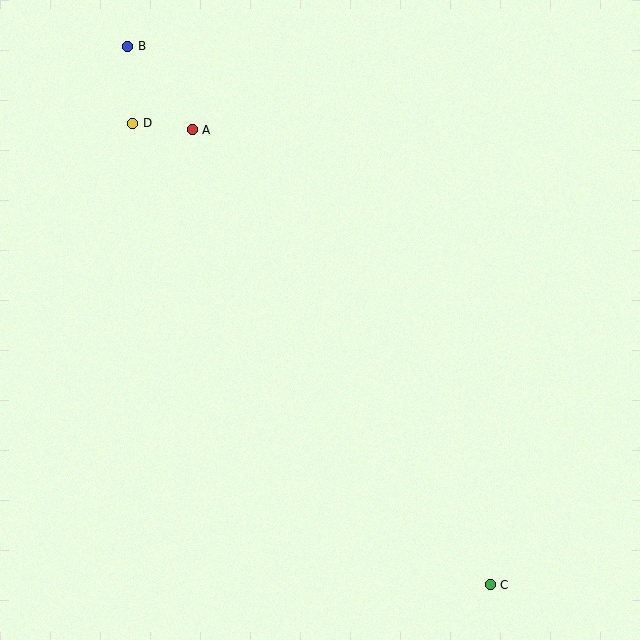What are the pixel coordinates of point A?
Point A is at (192, 130).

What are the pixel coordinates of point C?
Point C is at (490, 585).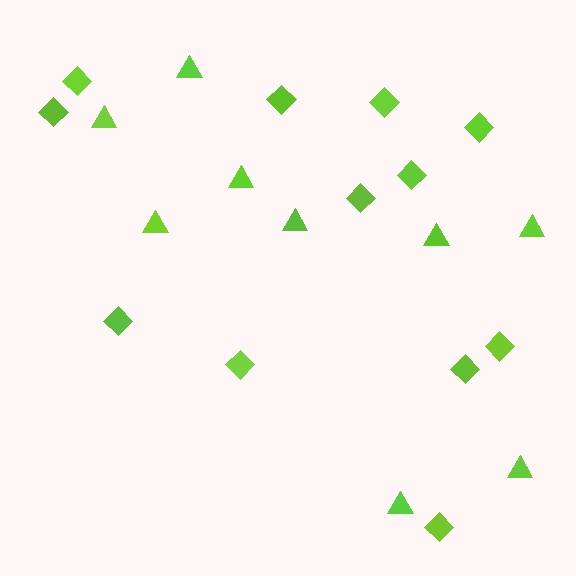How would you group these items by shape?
There are 2 groups: one group of diamonds (12) and one group of triangles (9).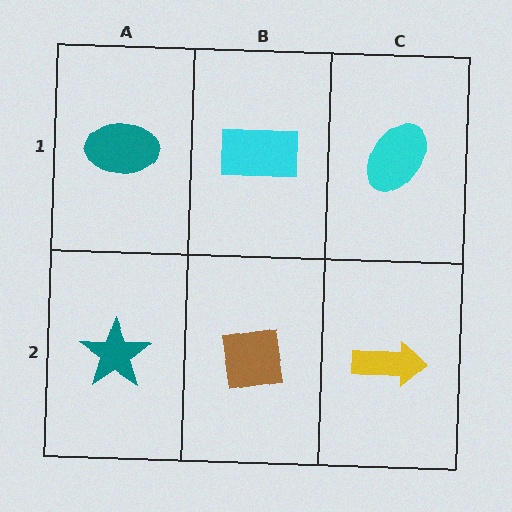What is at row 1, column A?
A teal ellipse.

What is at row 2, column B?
A brown square.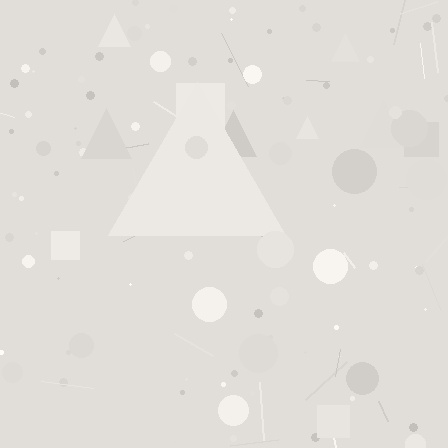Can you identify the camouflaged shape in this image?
The camouflaged shape is a triangle.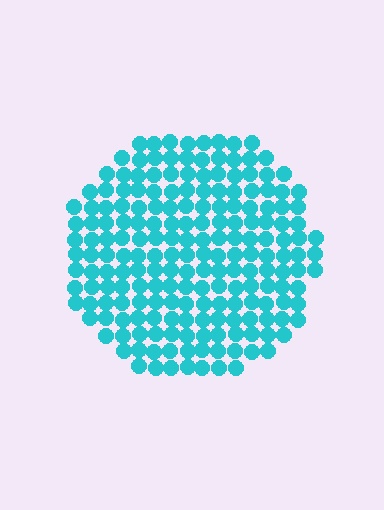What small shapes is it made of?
It is made of small circles.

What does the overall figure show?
The overall figure shows a circle.